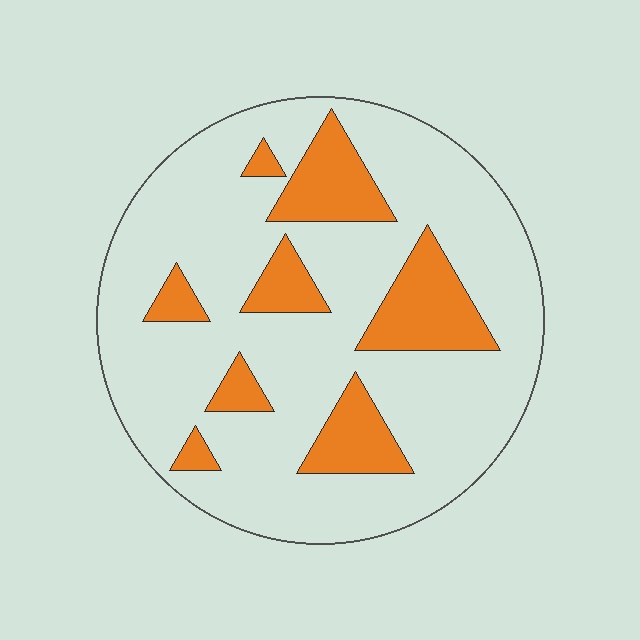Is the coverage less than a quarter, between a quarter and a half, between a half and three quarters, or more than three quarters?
Less than a quarter.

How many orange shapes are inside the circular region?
8.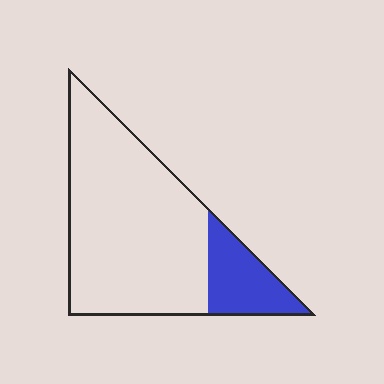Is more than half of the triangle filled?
No.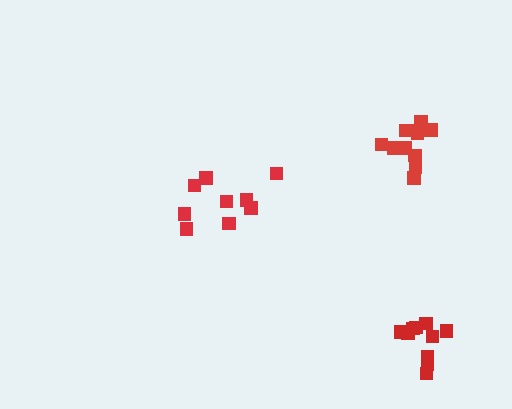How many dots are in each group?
Group 1: 9 dots, Group 2: 11 dots, Group 3: 10 dots (30 total).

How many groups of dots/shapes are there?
There are 3 groups.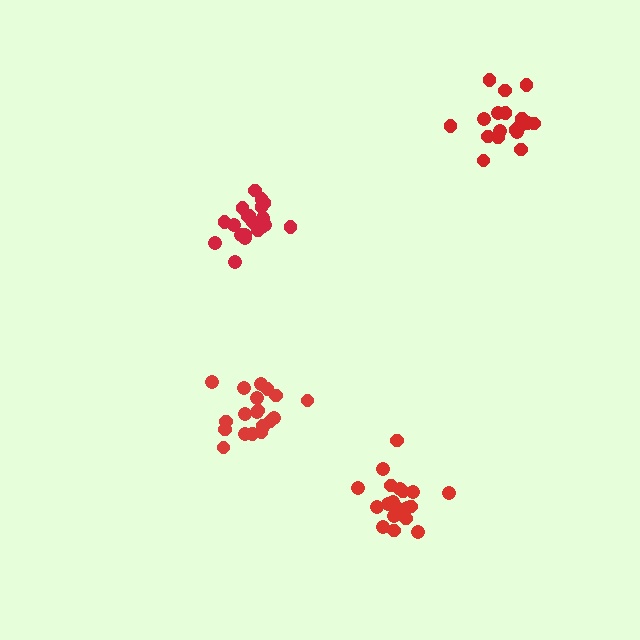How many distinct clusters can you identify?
There are 4 distinct clusters.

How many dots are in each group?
Group 1: 20 dots, Group 2: 21 dots, Group 3: 18 dots, Group 4: 20 dots (79 total).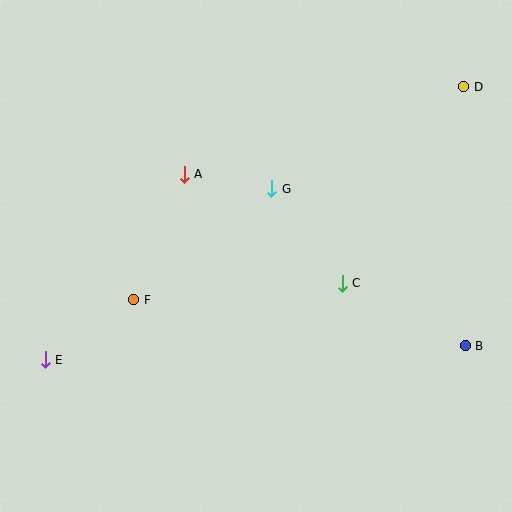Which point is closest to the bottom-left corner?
Point E is closest to the bottom-left corner.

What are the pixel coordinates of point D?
Point D is at (464, 87).